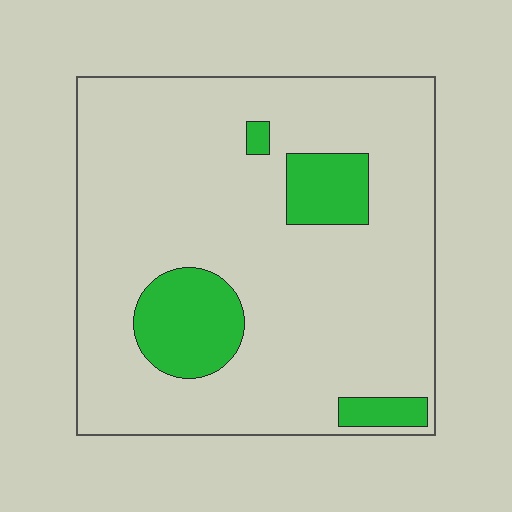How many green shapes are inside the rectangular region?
4.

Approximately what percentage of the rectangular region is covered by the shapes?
Approximately 15%.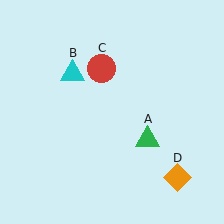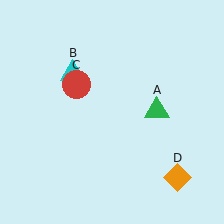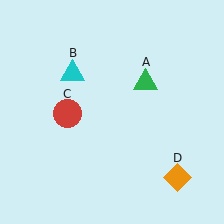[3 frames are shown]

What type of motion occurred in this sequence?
The green triangle (object A), red circle (object C) rotated counterclockwise around the center of the scene.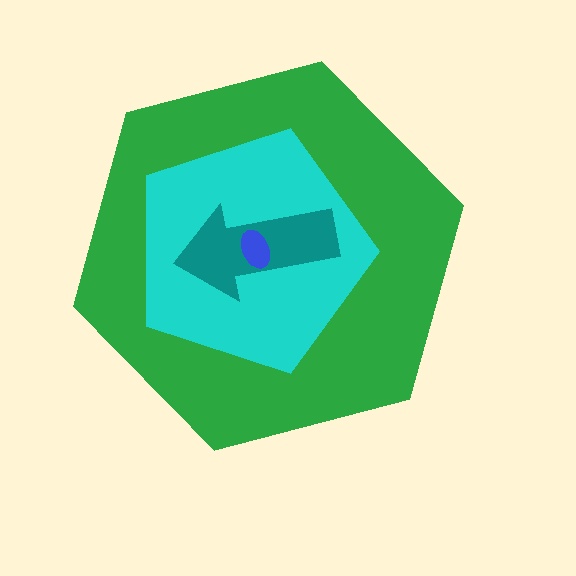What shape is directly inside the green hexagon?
The cyan pentagon.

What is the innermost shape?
The blue ellipse.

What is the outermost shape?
The green hexagon.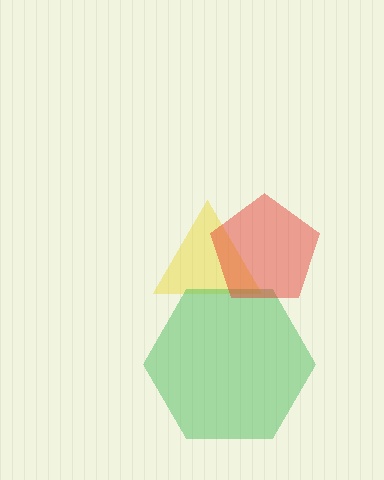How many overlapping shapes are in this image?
There are 3 overlapping shapes in the image.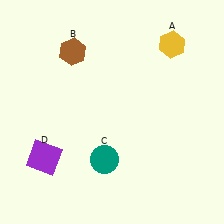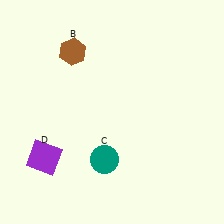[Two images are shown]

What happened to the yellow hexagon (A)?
The yellow hexagon (A) was removed in Image 2. It was in the top-right area of Image 1.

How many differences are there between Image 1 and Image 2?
There is 1 difference between the two images.